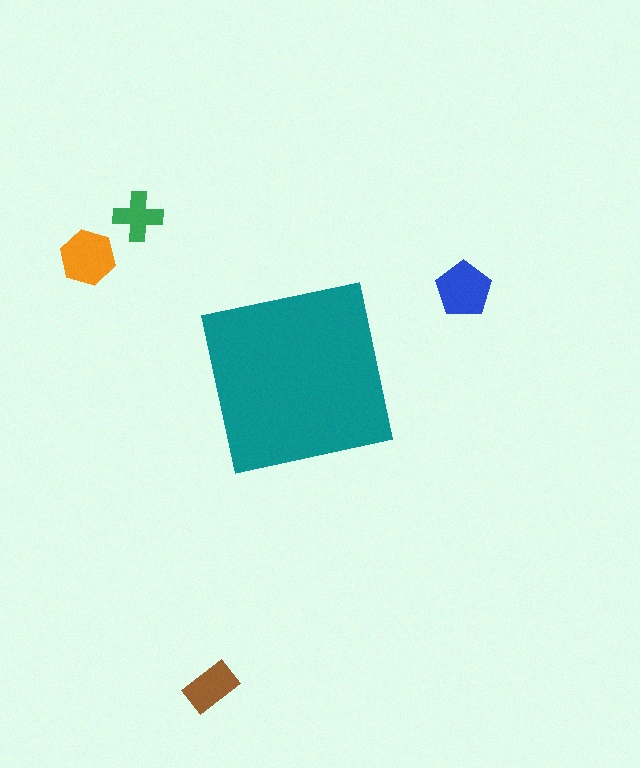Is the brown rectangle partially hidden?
No, the brown rectangle is fully visible.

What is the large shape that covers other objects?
A teal square.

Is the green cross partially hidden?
No, the green cross is fully visible.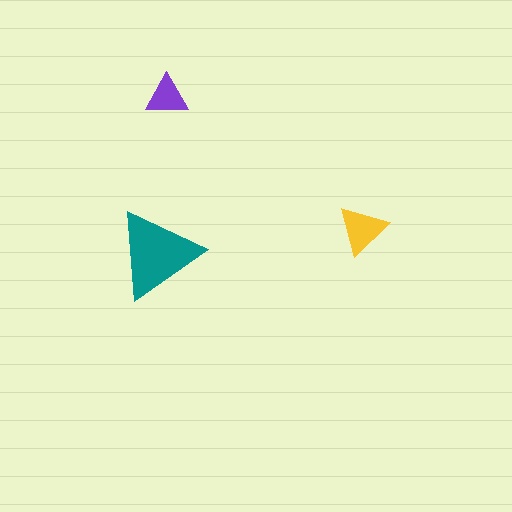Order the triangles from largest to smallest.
the teal one, the yellow one, the purple one.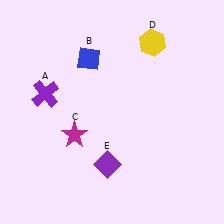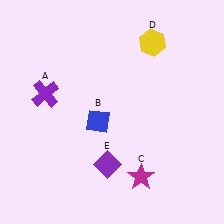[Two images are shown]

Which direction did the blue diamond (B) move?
The blue diamond (B) moved down.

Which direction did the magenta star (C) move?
The magenta star (C) moved right.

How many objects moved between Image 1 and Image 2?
2 objects moved between the two images.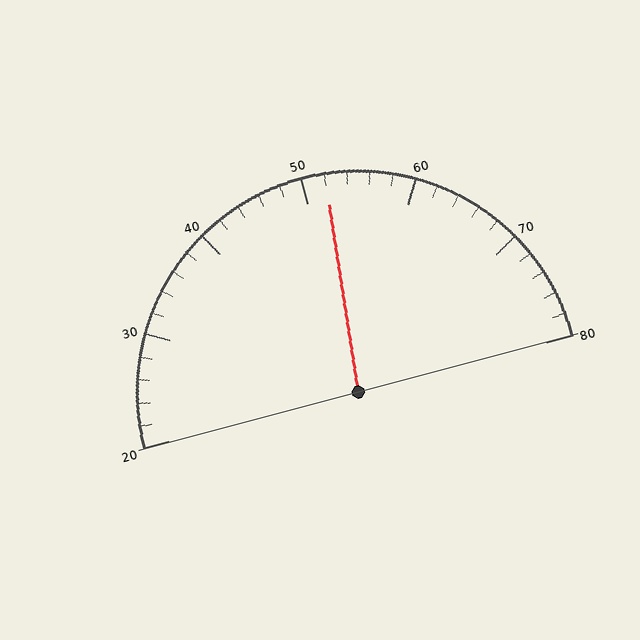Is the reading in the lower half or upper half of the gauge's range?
The reading is in the upper half of the range (20 to 80).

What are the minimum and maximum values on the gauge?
The gauge ranges from 20 to 80.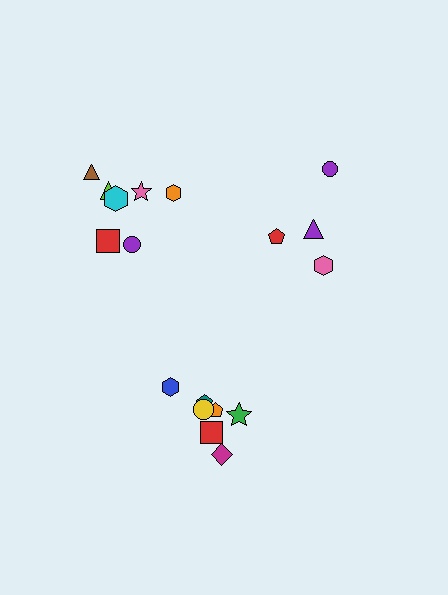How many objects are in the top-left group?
There are 7 objects.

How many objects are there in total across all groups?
There are 18 objects.